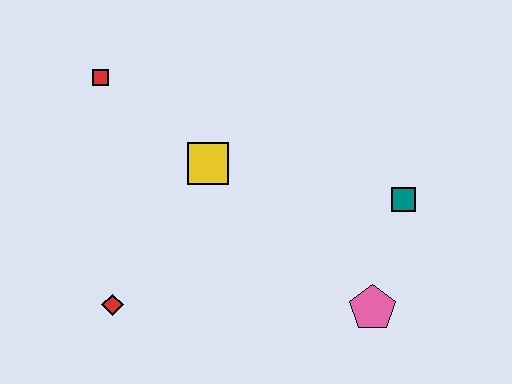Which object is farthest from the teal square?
The red square is farthest from the teal square.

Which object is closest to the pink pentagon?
The teal square is closest to the pink pentagon.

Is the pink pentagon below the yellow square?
Yes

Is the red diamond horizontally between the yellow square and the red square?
Yes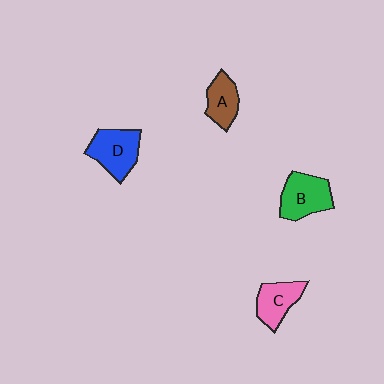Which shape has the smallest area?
Shape A (brown).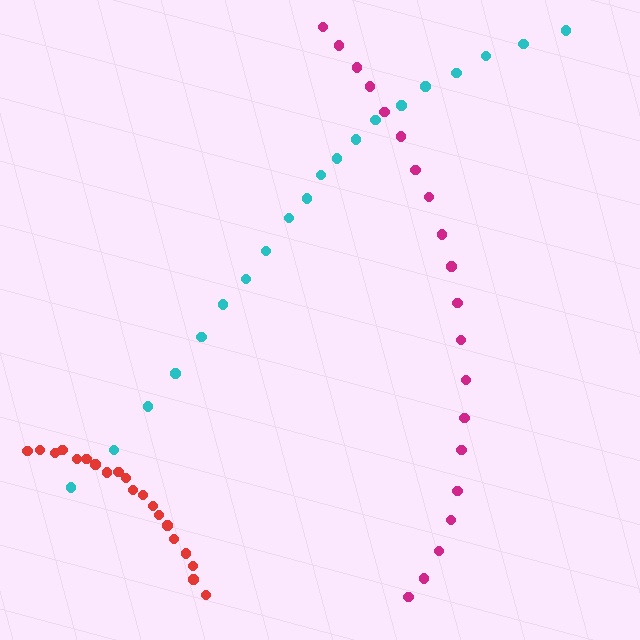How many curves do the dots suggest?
There are 3 distinct paths.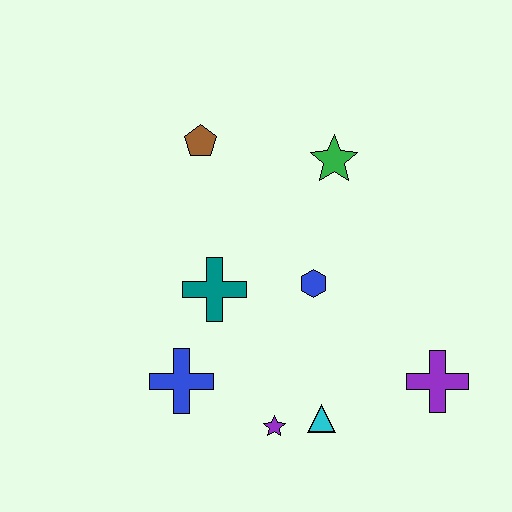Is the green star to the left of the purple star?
No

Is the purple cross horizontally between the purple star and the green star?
No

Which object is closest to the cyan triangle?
The purple star is closest to the cyan triangle.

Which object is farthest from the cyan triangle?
The brown pentagon is farthest from the cyan triangle.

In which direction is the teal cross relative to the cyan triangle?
The teal cross is above the cyan triangle.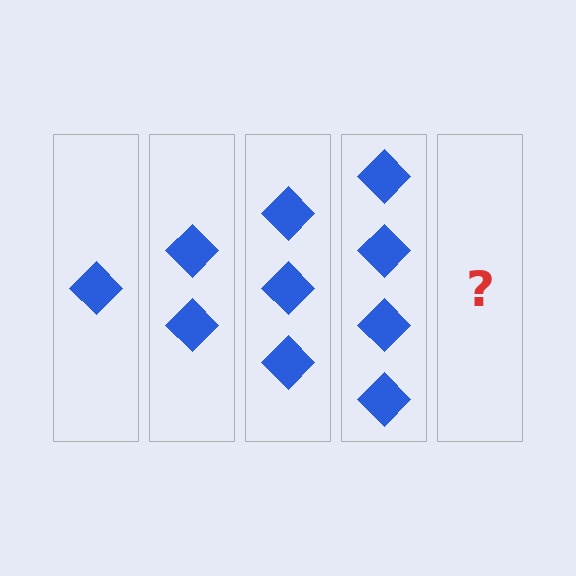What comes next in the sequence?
The next element should be 5 diamonds.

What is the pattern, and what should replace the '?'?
The pattern is that each step adds one more diamond. The '?' should be 5 diamonds.